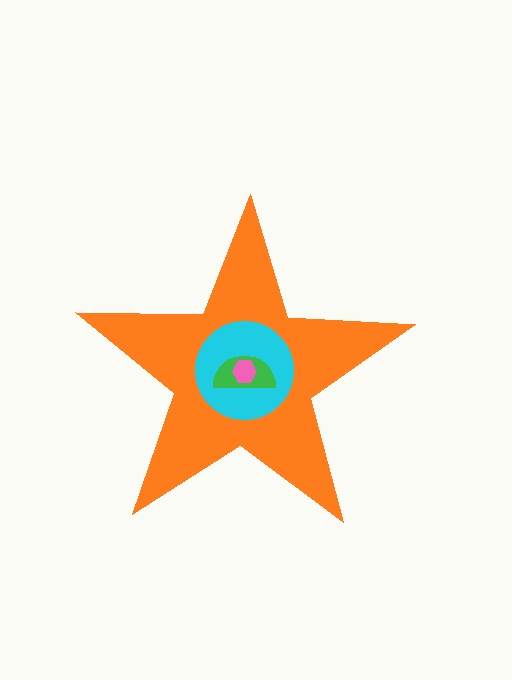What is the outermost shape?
The orange star.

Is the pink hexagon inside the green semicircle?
Yes.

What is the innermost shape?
The pink hexagon.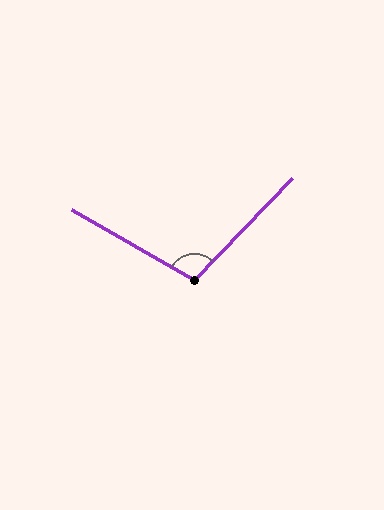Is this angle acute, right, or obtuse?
It is obtuse.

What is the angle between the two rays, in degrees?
Approximately 104 degrees.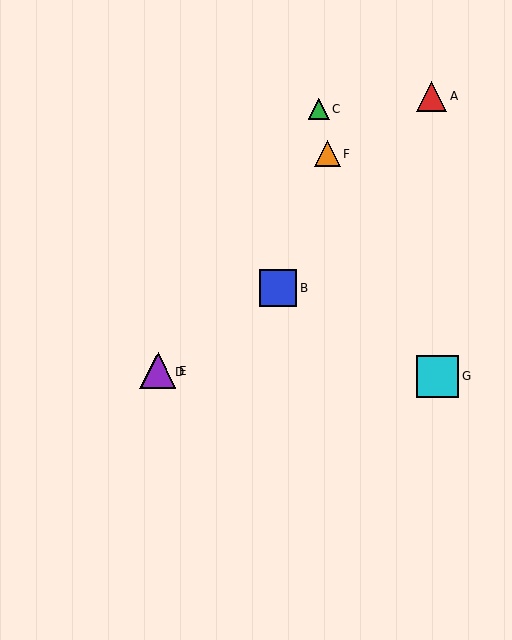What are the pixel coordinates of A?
Object A is at (432, 96).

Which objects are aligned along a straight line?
Objects B, D, E are aligned along a straight line.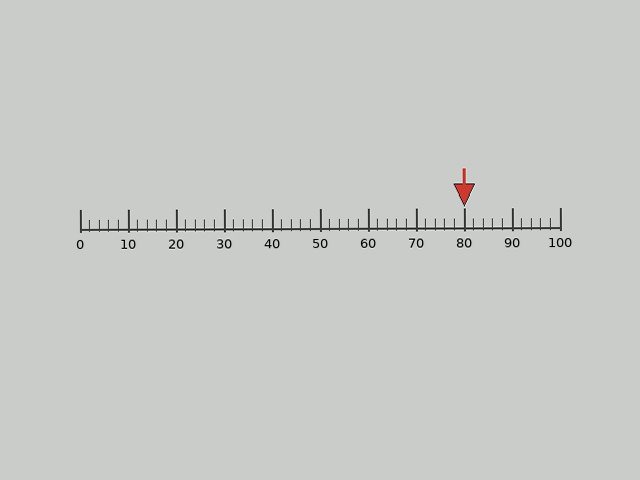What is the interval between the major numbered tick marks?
The major tick marks are spaced 10 units apart.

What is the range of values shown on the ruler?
The ruler shows values from 0 to 100.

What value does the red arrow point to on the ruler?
The red arrow points to approximately 80.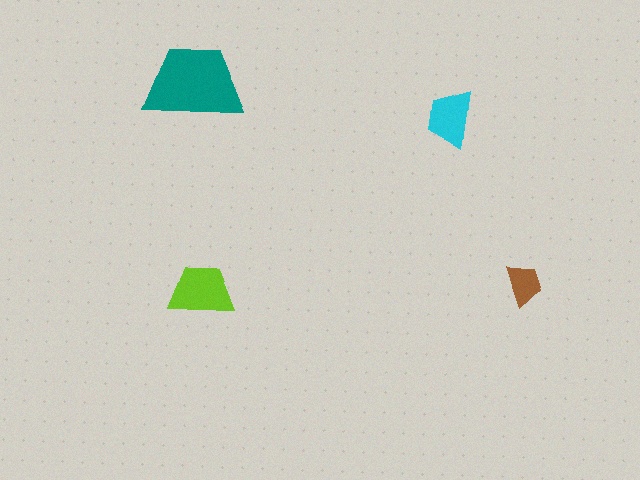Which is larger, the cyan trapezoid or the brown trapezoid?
The cyan one.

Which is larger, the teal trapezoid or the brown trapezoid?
The teal one.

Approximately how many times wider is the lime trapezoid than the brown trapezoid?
About 1.5 times wider.